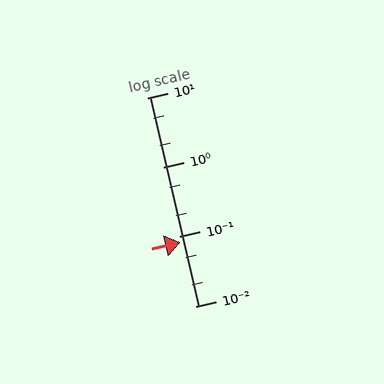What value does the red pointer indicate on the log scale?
The pointer indicates approximately 0.083.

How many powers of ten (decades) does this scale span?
The scale spans 3 decades, from 0.01 to 10.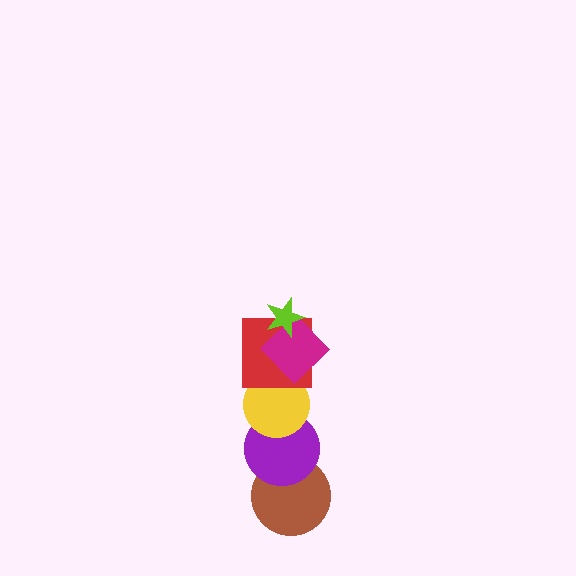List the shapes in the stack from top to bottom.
From top to bottom: the lime star, the magenta diamond, the red square, the yellow circle, the purple circle, the brown circle.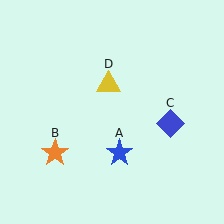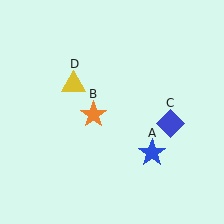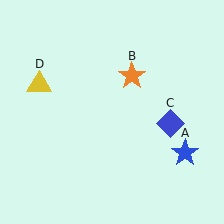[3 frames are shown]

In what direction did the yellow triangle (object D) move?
The yellow triangle (object D) moved left.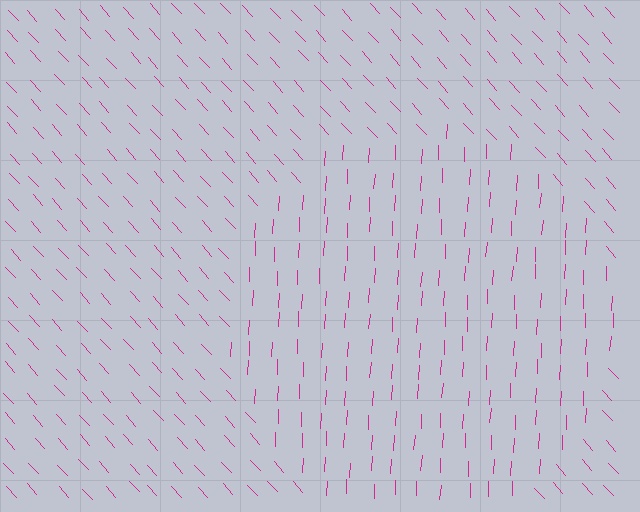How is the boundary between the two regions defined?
The boundary is defined purely by a change in line orientation (approximately 45 degrees difference). All lines are the same color and thickness.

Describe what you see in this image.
The image is filled with small magenta line segments. A circle region in the image has lines oriented differently from the surrounding lines, creating a visible texture boundary.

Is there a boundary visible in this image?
Yes, there is a texture boundary formed by a change in line orientation.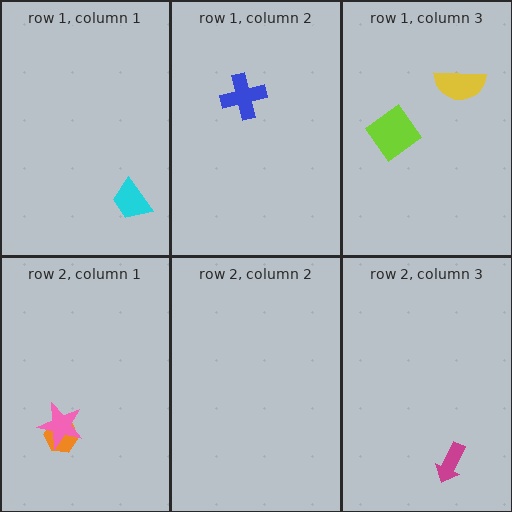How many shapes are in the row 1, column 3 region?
2.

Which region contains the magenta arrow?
The row 2, column 3 region.